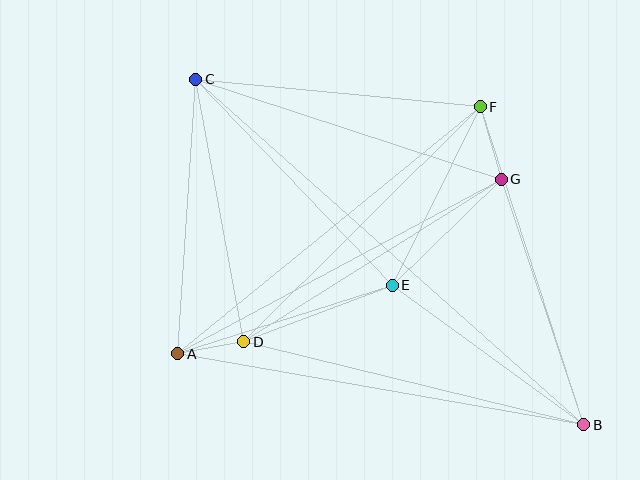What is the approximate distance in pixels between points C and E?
The distance between C and E is approximately 285 pixels.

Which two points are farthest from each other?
Points B and C are farthest from each other.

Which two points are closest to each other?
Points A and D are closest to each other.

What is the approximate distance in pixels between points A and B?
The distance between A and B is approximately 412 pixels.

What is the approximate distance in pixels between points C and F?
The distance between C and F is approximately 286 pixels.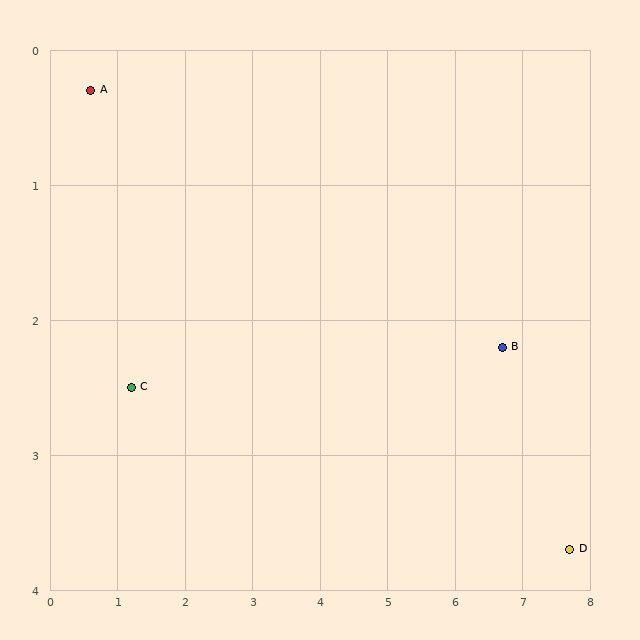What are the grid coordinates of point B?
Point B is at approximately (6.7, 2.2).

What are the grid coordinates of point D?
Point D is at approximately (7.7, 3.7).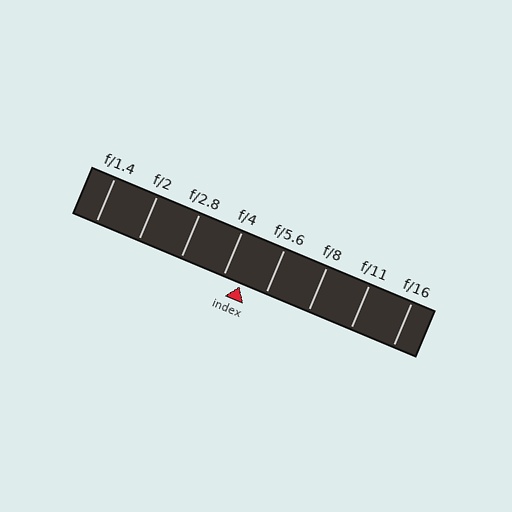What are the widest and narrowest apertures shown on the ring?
The widest aperture shown is f/1.4 and the narrowest is f/16.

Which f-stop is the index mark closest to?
The index mark is closest to f/4.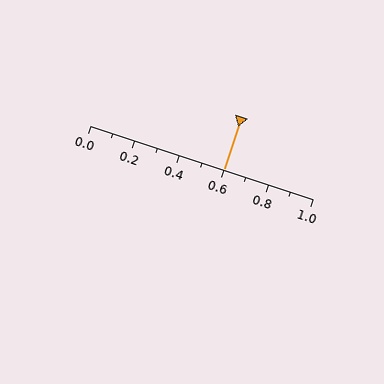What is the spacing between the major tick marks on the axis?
The major ticks are spaced 0.2 apart.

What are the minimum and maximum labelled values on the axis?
The axis runs from 0.0 to 1.0.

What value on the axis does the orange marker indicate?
The marker indicates approximately 0.6.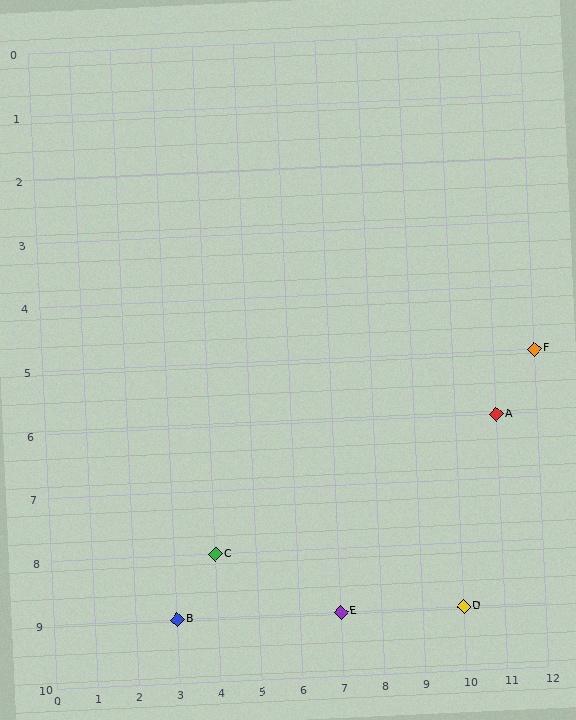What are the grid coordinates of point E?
Point E is at grid coordinates (7, 9).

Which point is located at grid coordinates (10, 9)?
Point D is at (10, 9).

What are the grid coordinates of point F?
Point F is at grid coordinates (12, 5).